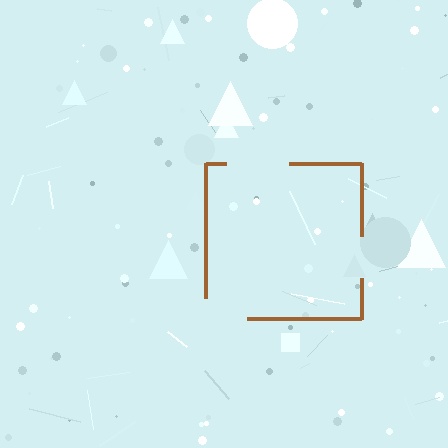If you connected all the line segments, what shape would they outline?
They would outline a square.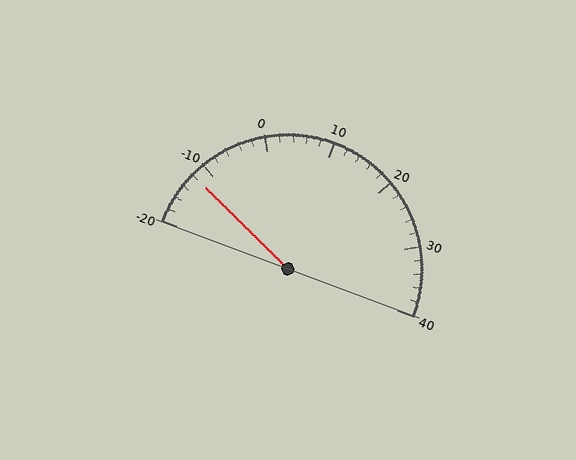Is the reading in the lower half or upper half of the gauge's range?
The reading is in the lower half of the range (-20 to 40).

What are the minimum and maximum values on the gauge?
The gauge ranges from -20 to 40.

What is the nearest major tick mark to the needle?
The nearest major tick mark is -10.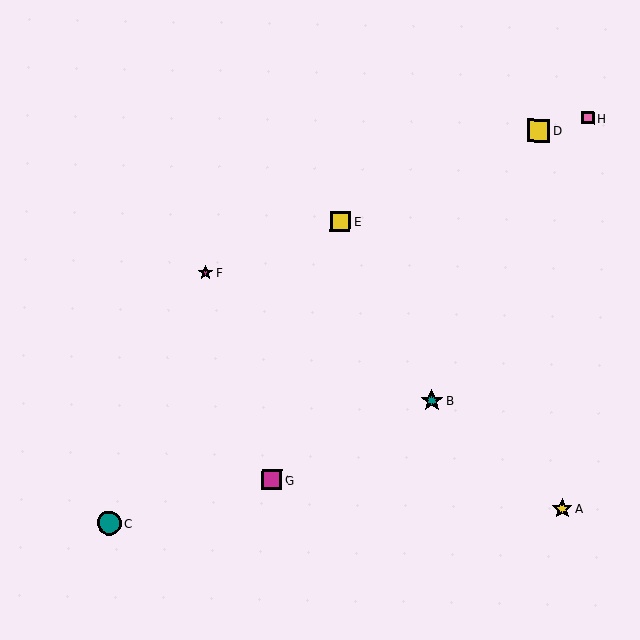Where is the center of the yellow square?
The center of the yellow square is at (340, 222).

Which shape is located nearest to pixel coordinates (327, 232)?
The yellow square (labeled E) at (340, 222) is nearest to that location.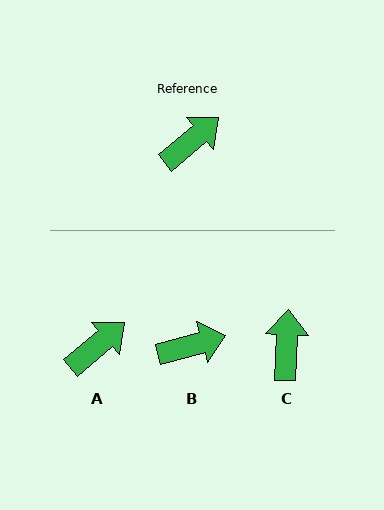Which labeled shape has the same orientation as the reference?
A.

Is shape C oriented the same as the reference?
No, it is off by about 47 degrees.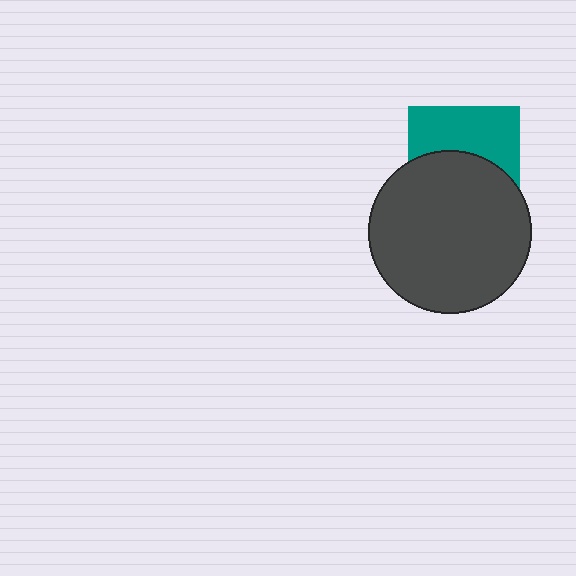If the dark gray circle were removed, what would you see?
You would see the complete teal square.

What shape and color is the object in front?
The object in front is a dark gray circle.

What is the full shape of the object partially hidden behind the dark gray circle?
The partially hidden object is a teal square.